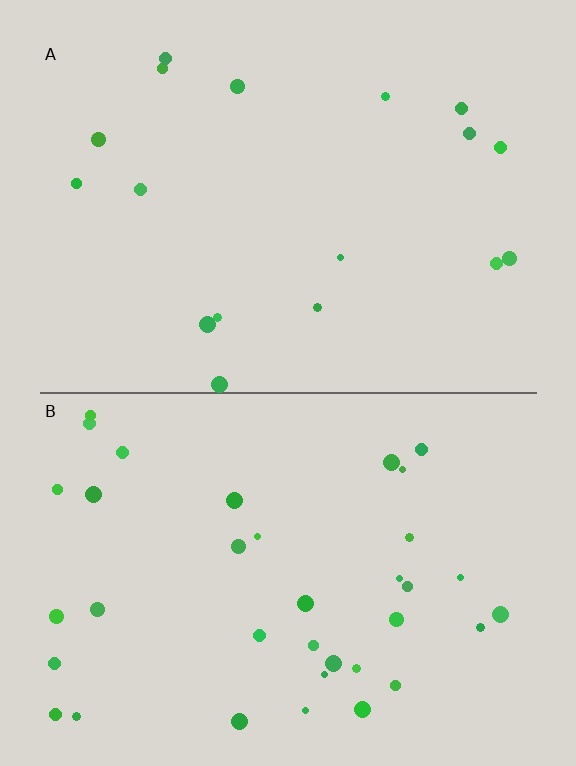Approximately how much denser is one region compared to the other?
Approximately 2.1× — region B over region A.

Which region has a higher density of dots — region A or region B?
B (the bottom).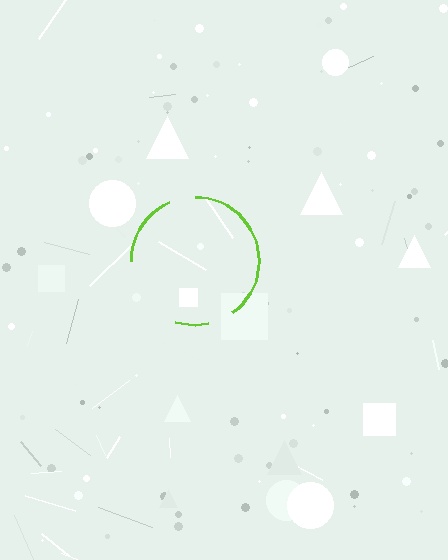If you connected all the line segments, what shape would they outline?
They would outline a circle.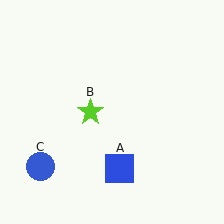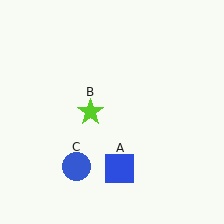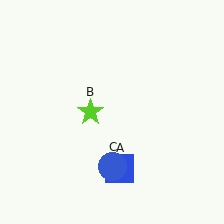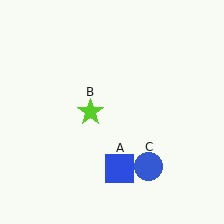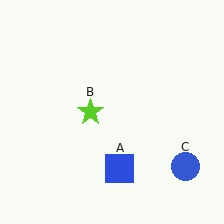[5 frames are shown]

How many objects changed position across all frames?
1 object changed position: blue circle (object C).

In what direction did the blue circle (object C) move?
The blue circle (object C) moved right.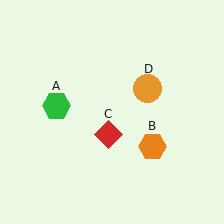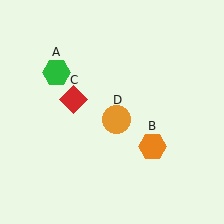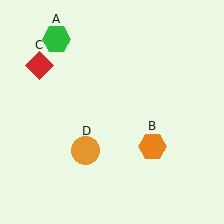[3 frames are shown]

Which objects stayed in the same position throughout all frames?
Orange hexagon (object B) remained stationary.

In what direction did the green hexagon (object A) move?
The green hexagon (object A) moved up.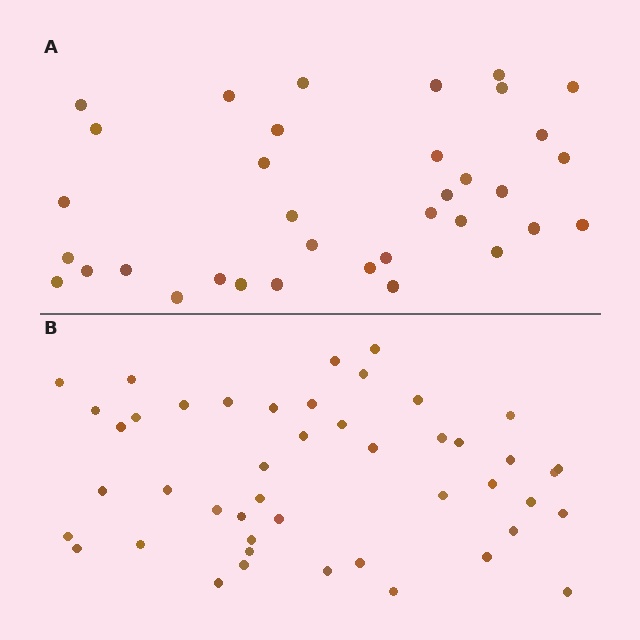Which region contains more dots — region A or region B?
Region B (the bottom region) has more dots.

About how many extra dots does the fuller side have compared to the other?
Region B has roughly 12 or so more dots than region A.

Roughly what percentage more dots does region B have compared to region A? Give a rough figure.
About 30% more.